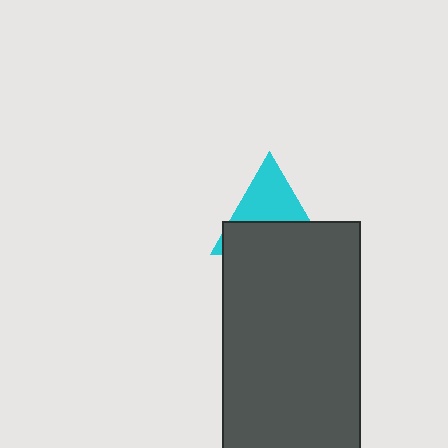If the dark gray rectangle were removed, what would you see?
You would see the complete cyan triangle.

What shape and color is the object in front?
The object in front is a dark gray rectangle.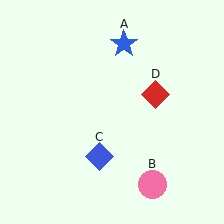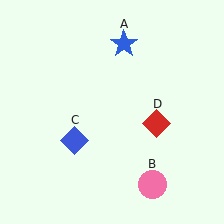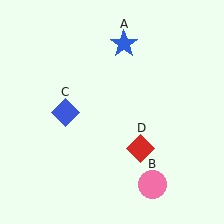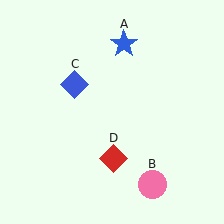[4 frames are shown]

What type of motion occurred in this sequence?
The blue diamond (object C), red diamond (object D) rotated clockwise around the center of the scene.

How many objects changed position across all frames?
2 objects changed position: blue diamond (object C), red diamond (object D).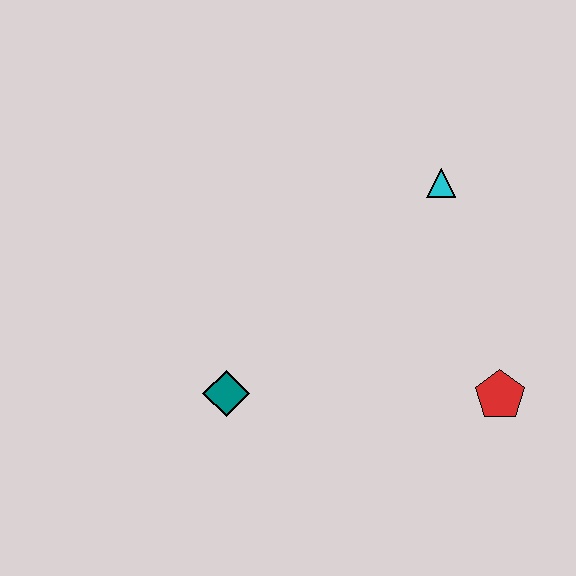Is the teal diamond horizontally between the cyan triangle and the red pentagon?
No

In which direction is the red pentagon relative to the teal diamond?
The red pentagon is to the right of the teal diamond.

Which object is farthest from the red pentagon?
The teal diamond is farthest from the red pentagon.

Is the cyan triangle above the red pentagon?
Yes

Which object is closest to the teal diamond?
The red pentagon is closest to the teal diamond.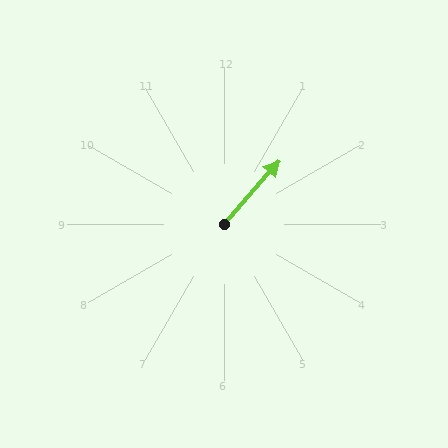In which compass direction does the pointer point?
Northeast.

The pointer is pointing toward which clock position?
Roughly 1 o'clock.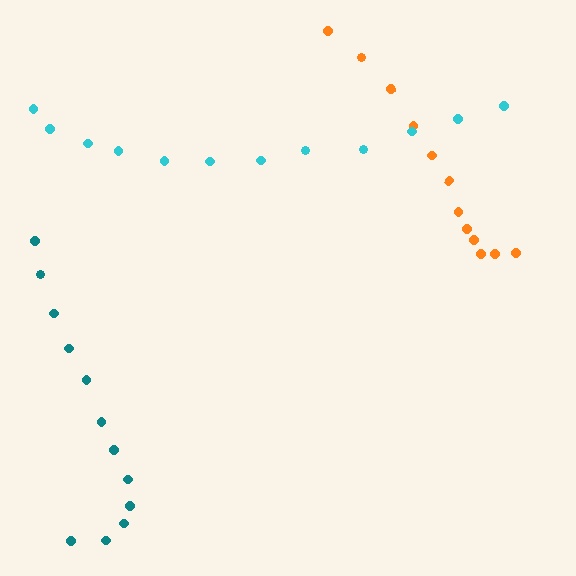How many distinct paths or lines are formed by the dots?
There are 3 distinct paths.